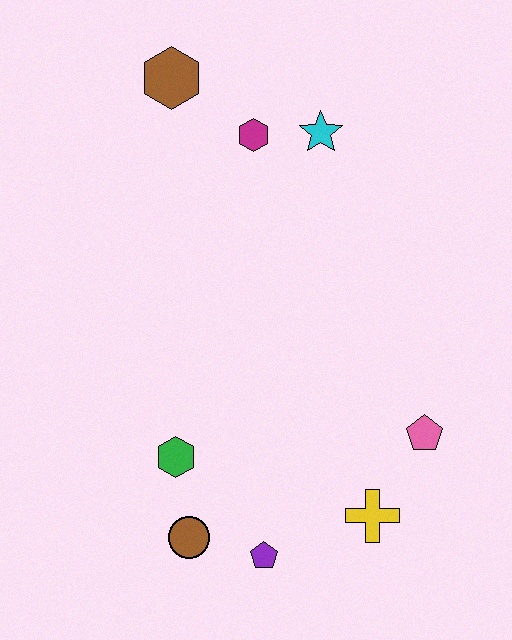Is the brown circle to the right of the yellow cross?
No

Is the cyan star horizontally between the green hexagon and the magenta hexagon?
No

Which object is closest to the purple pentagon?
The brown circle is closest to the purple pentagon.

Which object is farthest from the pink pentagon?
The brown hexagon is farthest from the pink pentagon.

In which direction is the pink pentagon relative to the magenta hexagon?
The pink pentagon is below the magenta hexagon.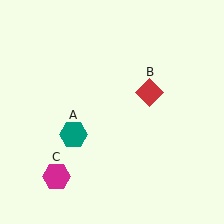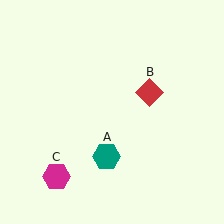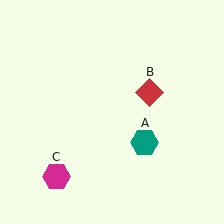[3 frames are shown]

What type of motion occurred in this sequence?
The teal hexagon (object A) rotated counterclockwise around the center of the scene.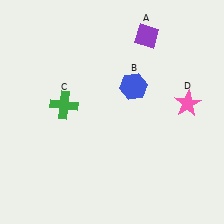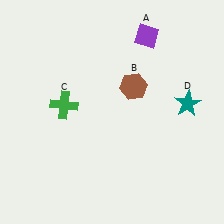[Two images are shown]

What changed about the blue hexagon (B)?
In Image 1, B is blue. In Image 2, it changed to brown.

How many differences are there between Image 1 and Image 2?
There are 2 differences between the two images.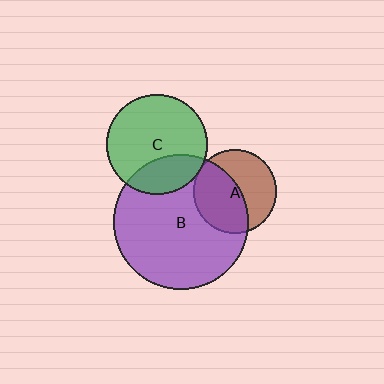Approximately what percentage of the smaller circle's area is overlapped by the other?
Approximately 25%.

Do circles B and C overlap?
Yes.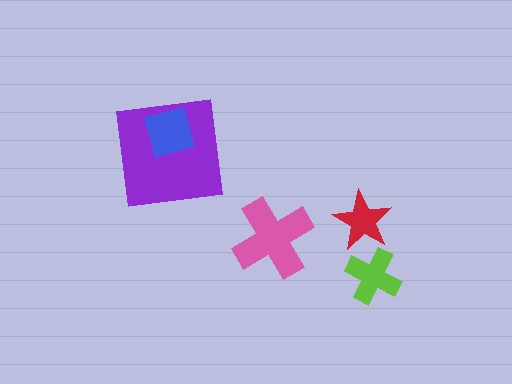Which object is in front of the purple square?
The blue diamond is in front of the purple square.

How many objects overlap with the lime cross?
0 objects overlap with the lime cross.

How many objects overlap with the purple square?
1 object overlaps with the purple square.